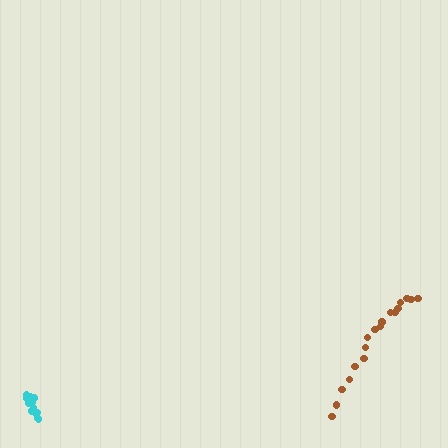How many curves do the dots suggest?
There are 2 distinct paths.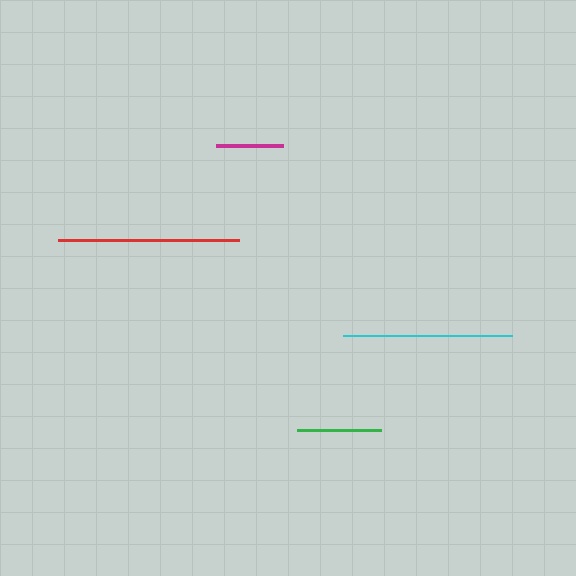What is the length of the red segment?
The red segment is approximately 181 pixels long.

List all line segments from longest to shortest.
From longest to shortest: red, cyan, green, magenta.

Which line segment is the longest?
The red line is the longest at approximately 181 pixels.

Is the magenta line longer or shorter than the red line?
The red line is longer than the magenta line.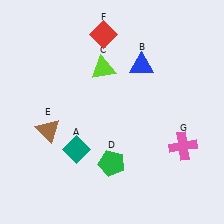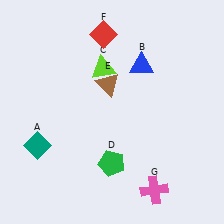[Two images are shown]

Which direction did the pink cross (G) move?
The pink cross (G) moved down.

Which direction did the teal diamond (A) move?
The teal diamond (A) moved left.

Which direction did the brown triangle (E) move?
The brown triangle (E) moved right.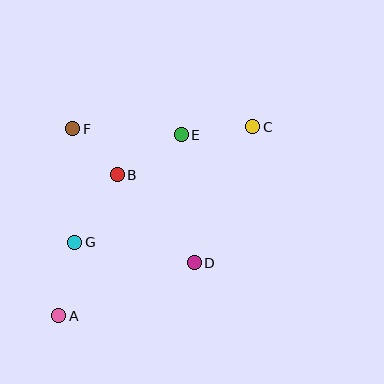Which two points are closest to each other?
Points B and F are closest to each other.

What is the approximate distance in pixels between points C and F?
The distance between C and F is approximately 180 pixels.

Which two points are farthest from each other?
Points A and C are farthest from each other.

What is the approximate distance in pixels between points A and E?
The distance between A and E is approximately 218 pixels.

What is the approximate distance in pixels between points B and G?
The distance between B and G is approximately 80 pixels.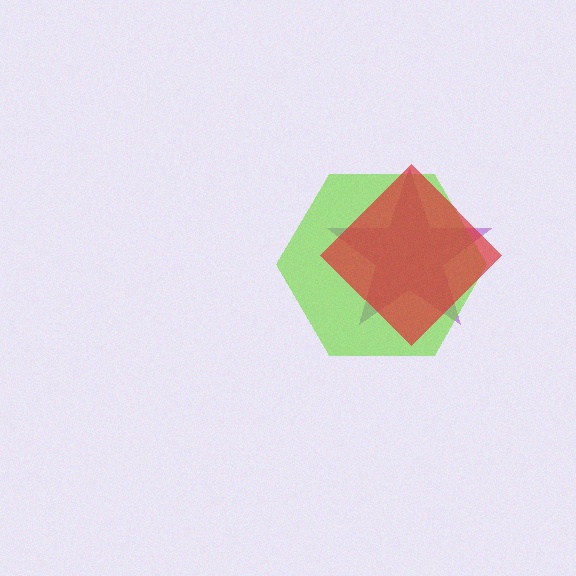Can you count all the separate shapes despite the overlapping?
Yes, there are 3 separate shapes.